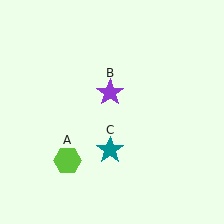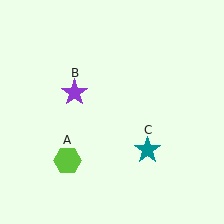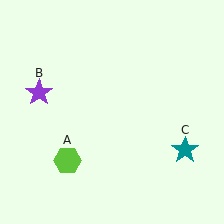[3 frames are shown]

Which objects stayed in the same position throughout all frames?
Lime hexagon (object A) remained stationary.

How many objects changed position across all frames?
2 objects changed position: purple star (object B), teal star (object C).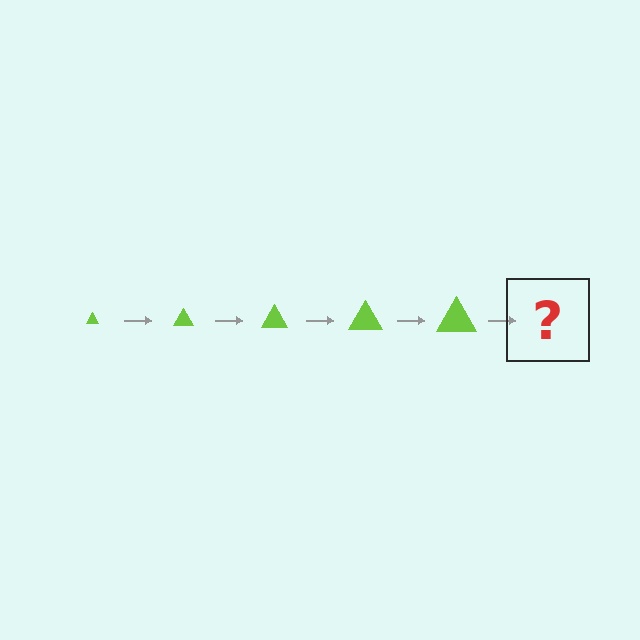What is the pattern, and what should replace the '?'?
The pattern is that the triangle gets progressively larger each step. The '?' should be a lime triangle, larger than the previous one.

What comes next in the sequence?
The next element should be a lime triangle, larger than the previous one.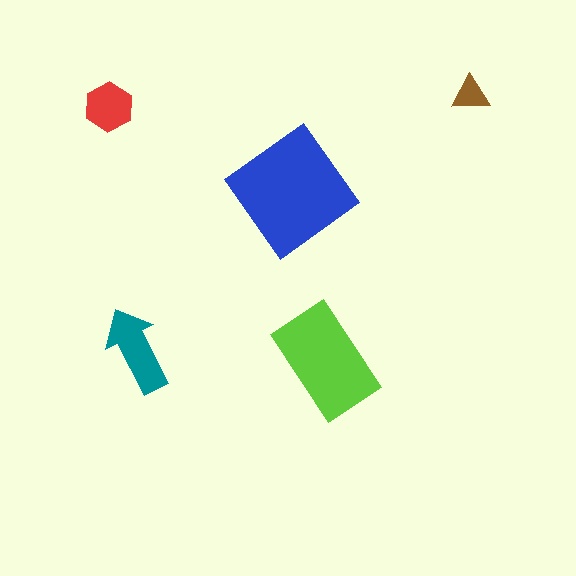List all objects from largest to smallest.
The blue diamond, the lime rectangle, the teal arrow, the red hexagon, the brown triangle.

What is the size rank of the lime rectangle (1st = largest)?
2nd.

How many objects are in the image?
There are 5 objects in the image.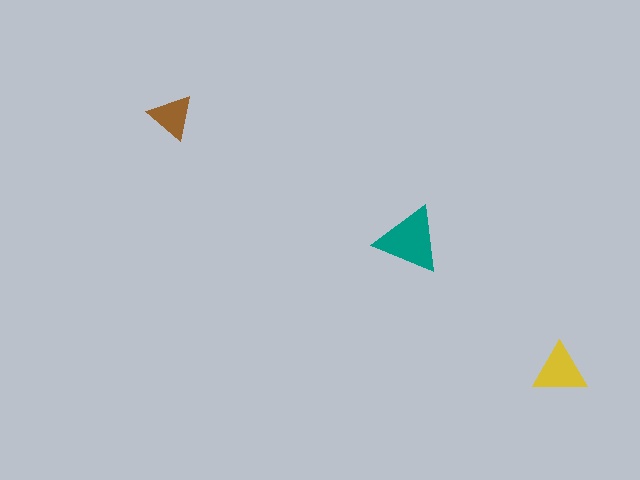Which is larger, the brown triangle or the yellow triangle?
The yellow one.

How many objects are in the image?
There are 3 objects in the image.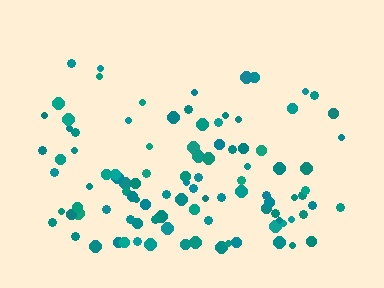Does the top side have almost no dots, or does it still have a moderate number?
Still a moderate number, just noticeably fewer than the bottom.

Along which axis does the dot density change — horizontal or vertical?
Vertical.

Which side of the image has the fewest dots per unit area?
The top.